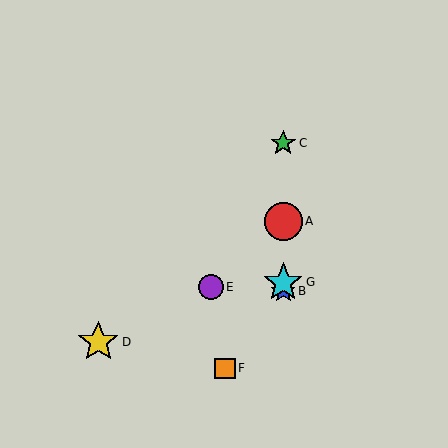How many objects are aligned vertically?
4 objects (A, B, C, G) are aligned vertically.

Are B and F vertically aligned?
No, B is at x≈283 and F is at x≈225.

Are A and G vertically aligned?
Yes, both are at x≈283.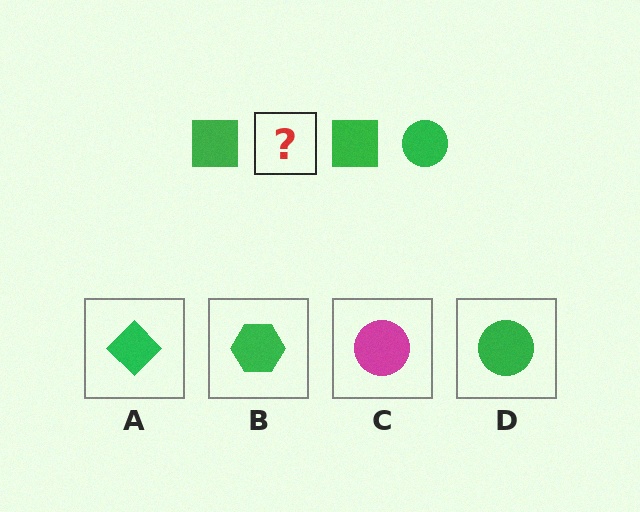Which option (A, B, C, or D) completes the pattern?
D.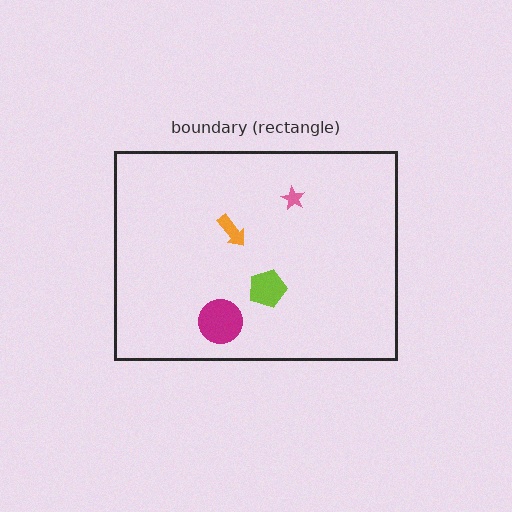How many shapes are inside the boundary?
4 inside, 0 outside.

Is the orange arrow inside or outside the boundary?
Inside.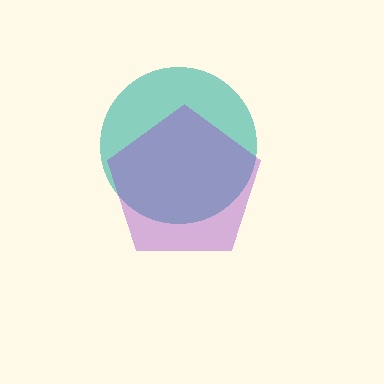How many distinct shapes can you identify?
There are 2 distinct shapes: a teal circle, a purple pentagon.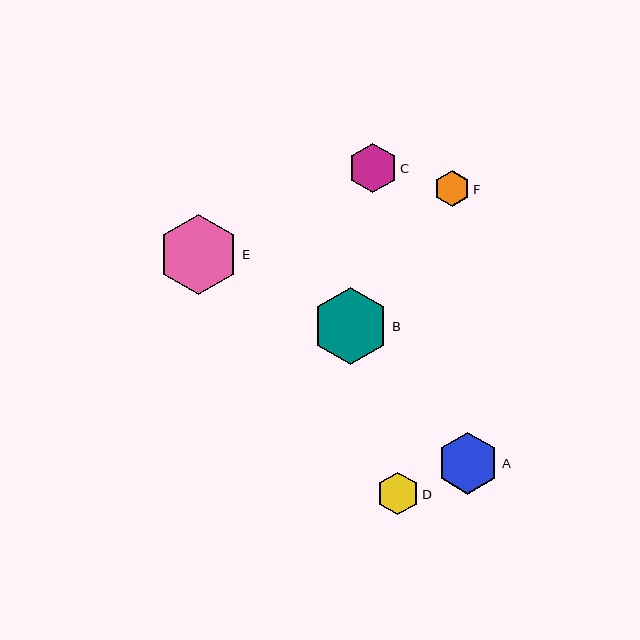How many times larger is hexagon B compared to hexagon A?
Hexagon B is approximately 1.2 times the size of hexagon A.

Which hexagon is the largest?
Hexagon E is the largest with a size of approximately 80 pixels.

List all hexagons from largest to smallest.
From largest to smallest: E, B, A, C, D, F.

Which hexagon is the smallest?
Hexagon F is the smallest with a size of approximately 36 pixels.